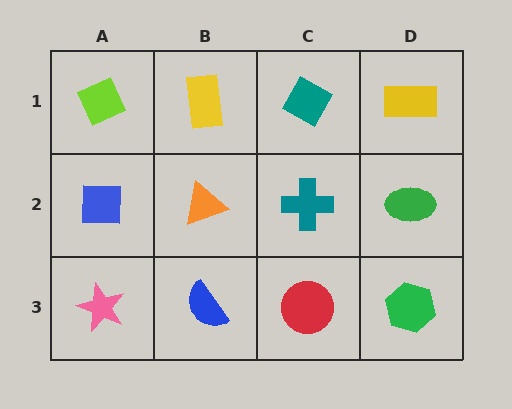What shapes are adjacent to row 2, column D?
A yellow rectangle (row 1, column D), a green hexagon (row 3, column D), a teal cross (row 2, column C).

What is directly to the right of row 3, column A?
A blue semicircle.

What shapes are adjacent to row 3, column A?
A blue square (row 2, column A), a blue semicircle (row 3, column B).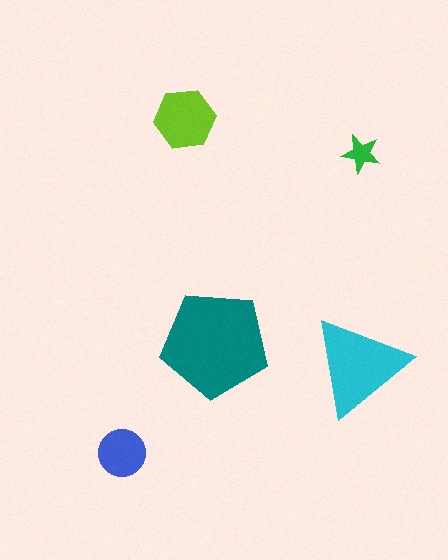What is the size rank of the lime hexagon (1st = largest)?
3rd.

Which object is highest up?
The lime hexagon is topmost.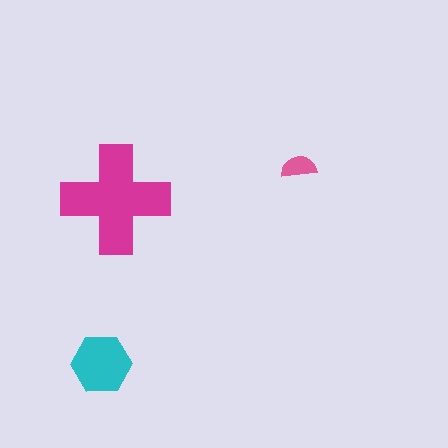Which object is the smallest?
The pink semicircle.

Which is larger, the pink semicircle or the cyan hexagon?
The cyan hexagon.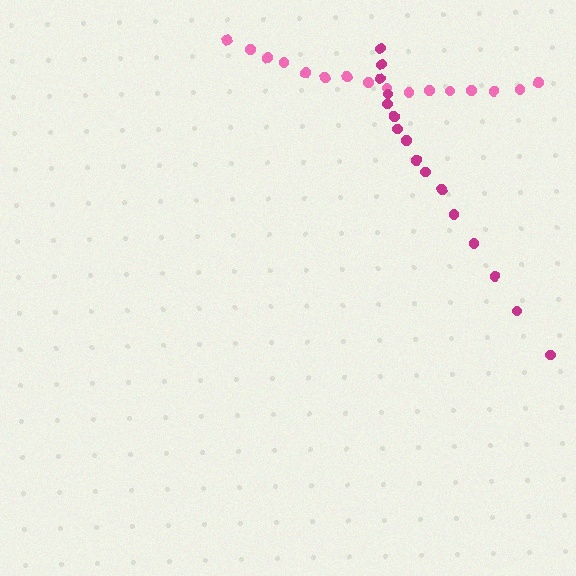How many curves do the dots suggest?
There are 2 distinct paths.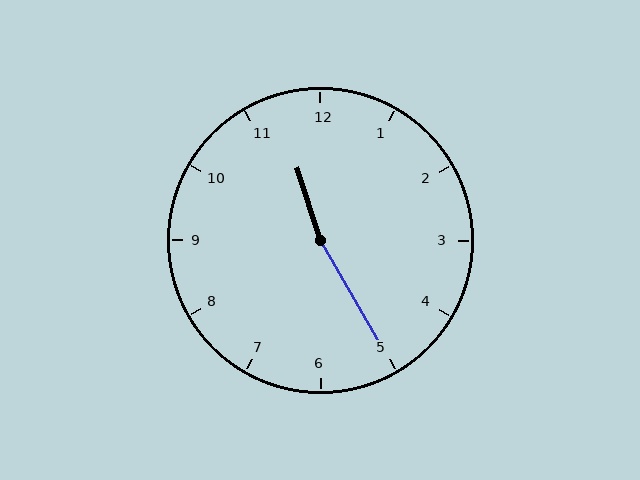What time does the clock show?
11:25.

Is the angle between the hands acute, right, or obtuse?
It is obtuse.